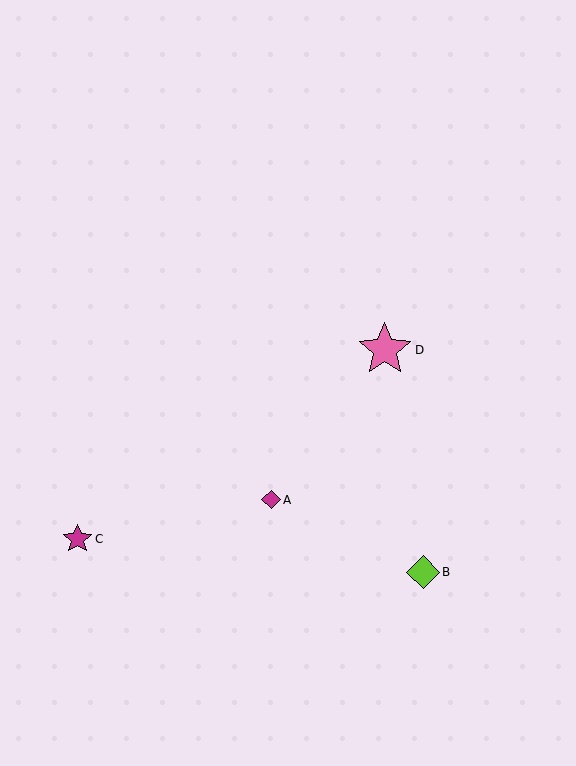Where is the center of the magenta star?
The center of the magenta star is at (77, 539).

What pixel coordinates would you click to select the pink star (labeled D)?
Click at (385, 350) to select the pink star D.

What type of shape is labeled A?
Shape A is a magenta diamond.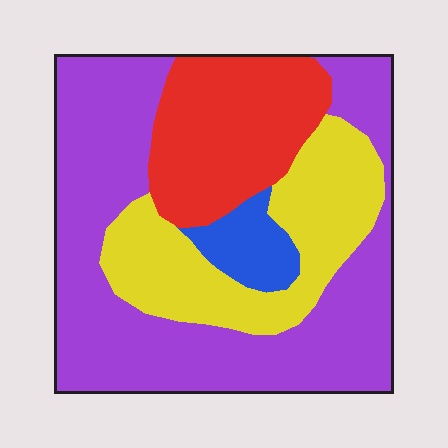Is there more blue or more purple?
Purple.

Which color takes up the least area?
Blue, at roughly 5%.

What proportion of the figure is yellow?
Yellow covers roughly 25% of the figure.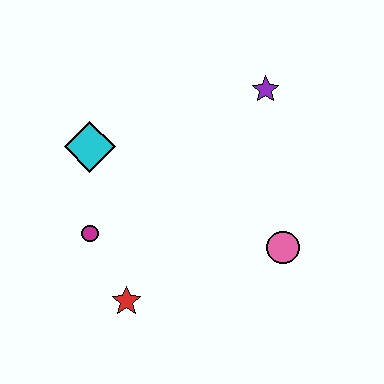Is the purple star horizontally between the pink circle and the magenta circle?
Yes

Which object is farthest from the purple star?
The red star is farthest from the purple star.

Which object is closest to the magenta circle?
The red star is closest to the magenta circle.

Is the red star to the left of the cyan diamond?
No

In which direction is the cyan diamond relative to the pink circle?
The cyan diamond is to the left of the pink circle.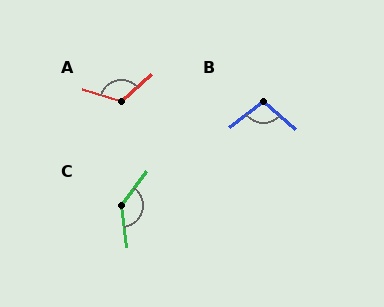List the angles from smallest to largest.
B (102°), A (122°), C (136°).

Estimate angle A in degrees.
Approximately 122 degrees.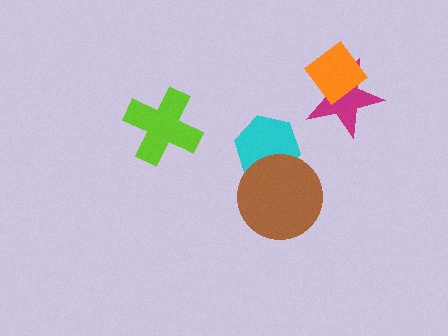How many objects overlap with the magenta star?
1 object overlaps with the magenta star.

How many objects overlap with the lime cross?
0 objects overlap with the lime cross.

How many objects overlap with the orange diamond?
1 object overlaps with the orange diamond.